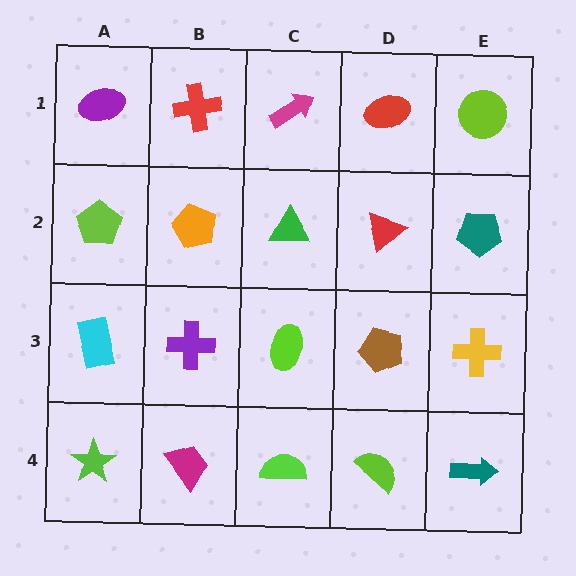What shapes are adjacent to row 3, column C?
A green triangle (row 2, column C), a lime semicircle (row 4, column C), a purple cross (row 3, column B), a brown pentagon (row 3, column D).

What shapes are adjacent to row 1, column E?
A teal pentagon (row 2, column E), a red ellipse (row 1, column D).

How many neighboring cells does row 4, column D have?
3.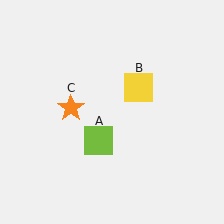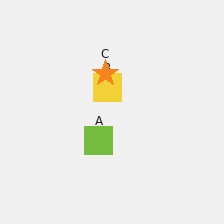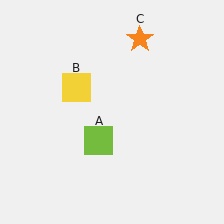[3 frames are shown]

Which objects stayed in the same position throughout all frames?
Lime square (object A) remained stationary.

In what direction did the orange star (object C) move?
The orange star (object C) moved up and to the right.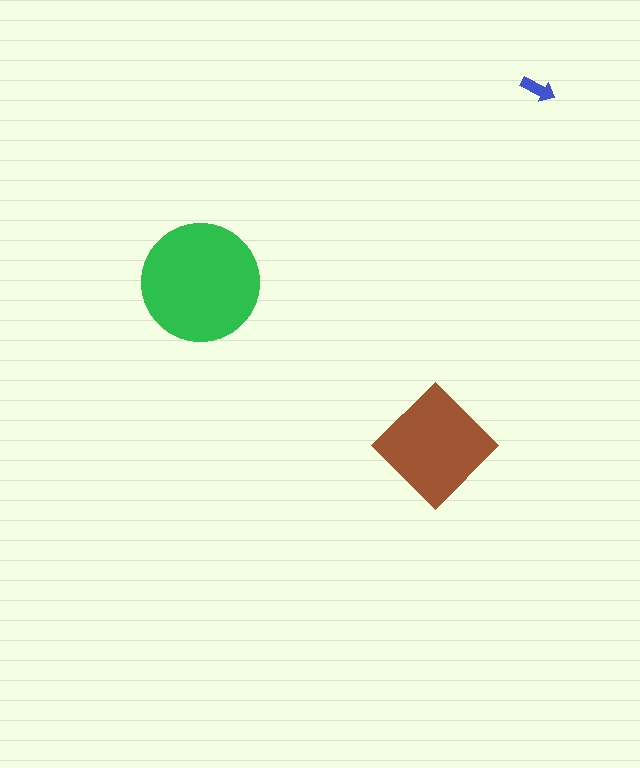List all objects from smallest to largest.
The blue arrow, the brown diamond, the green circle.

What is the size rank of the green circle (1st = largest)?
1st.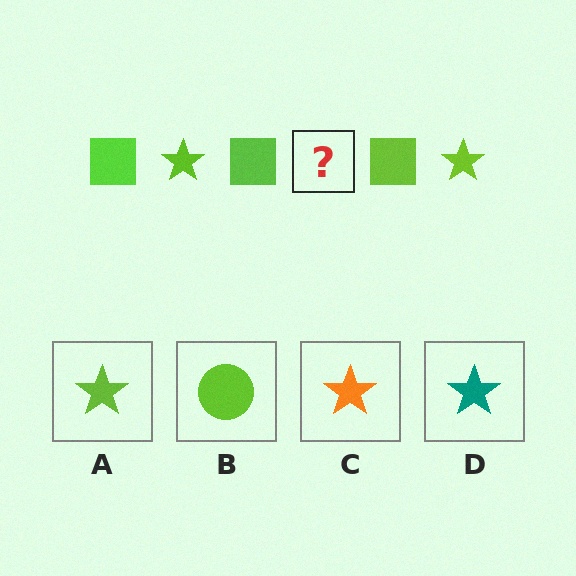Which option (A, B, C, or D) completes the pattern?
A.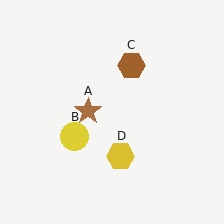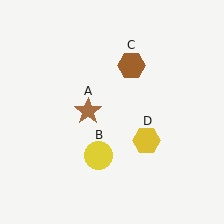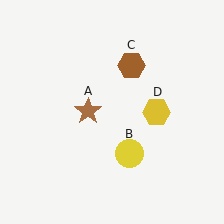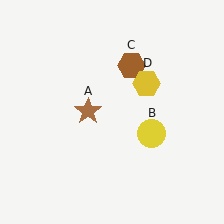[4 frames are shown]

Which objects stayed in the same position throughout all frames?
Brown star (object A) and brown hexagon (object C) remained stationary.